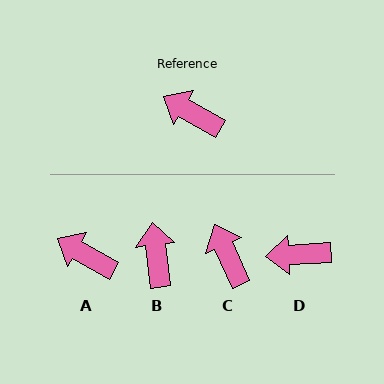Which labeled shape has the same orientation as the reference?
A.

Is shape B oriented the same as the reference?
No, it is off by about 53 degrees.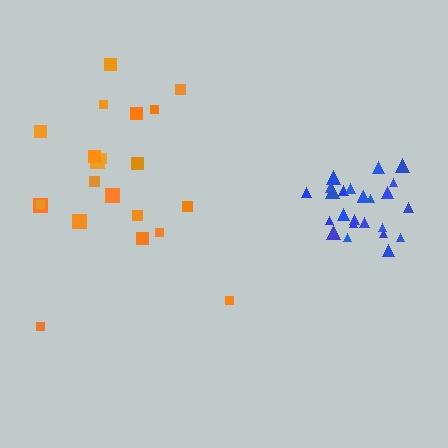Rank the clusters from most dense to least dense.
blue, orange.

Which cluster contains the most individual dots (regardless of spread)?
Blue (25).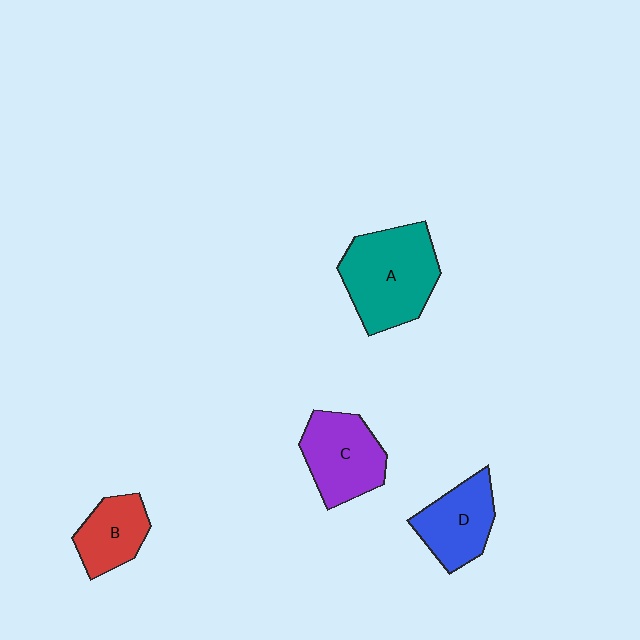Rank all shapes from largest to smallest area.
From largest to smallest: A (teal), C (purple), D (blue), B (red).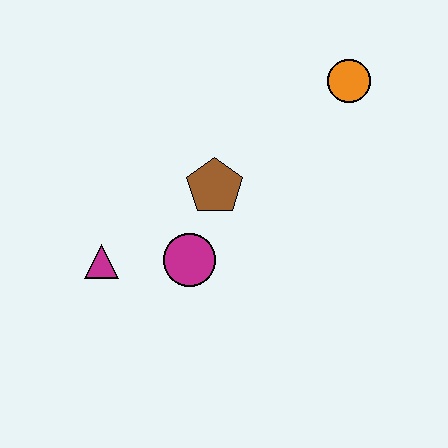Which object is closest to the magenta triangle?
The magenta circle is closest to the magenta triangle.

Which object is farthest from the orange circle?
The magenta triangle is farthest from the orange circle.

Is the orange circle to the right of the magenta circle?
Yes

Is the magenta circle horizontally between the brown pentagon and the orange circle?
No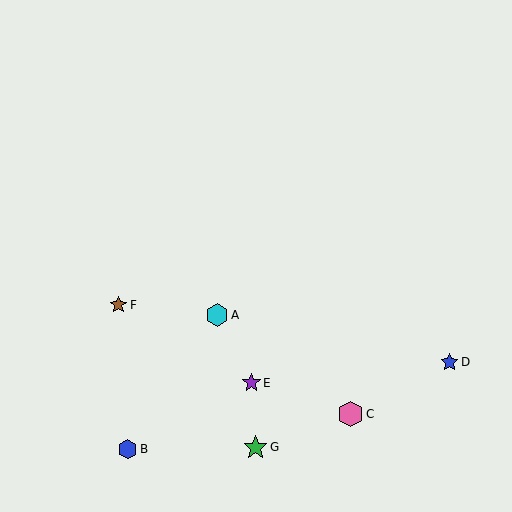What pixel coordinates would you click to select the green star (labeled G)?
Click at (255, 447) to select the green star G.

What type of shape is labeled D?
Shape D is a blue star.